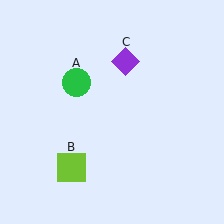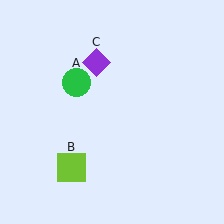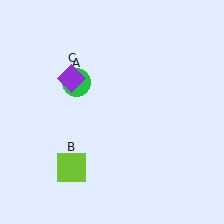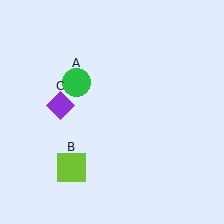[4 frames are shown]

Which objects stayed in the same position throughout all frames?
Green circle (object A) and lime square (object B) remained stationary.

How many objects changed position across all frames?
1 object changed position: purple diamond (object C).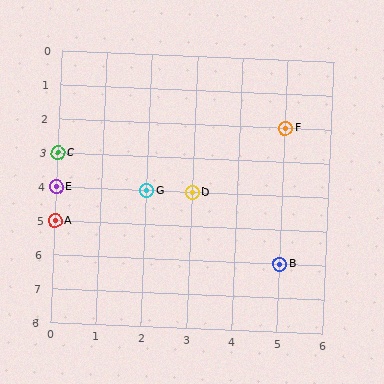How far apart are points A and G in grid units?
Points A and G are 2 columns and 1 row apart (about 2.2 grid units diagonally).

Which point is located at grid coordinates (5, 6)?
Point B is at (5, 6).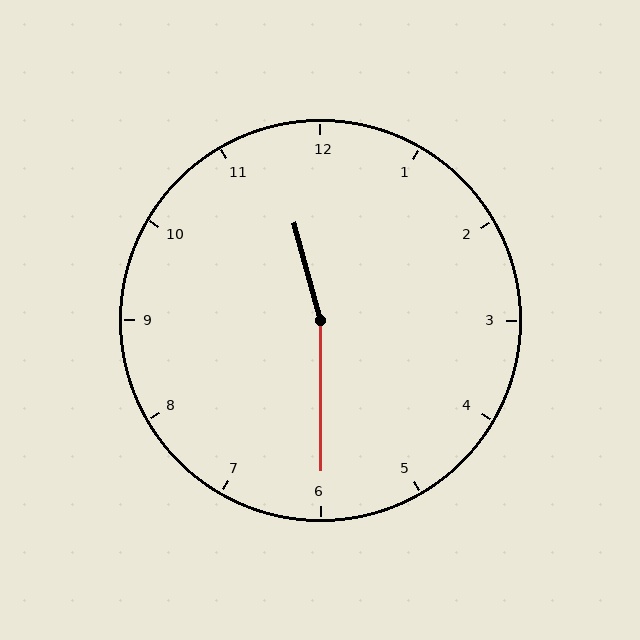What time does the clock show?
11:30.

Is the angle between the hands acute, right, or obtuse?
It is obtuse.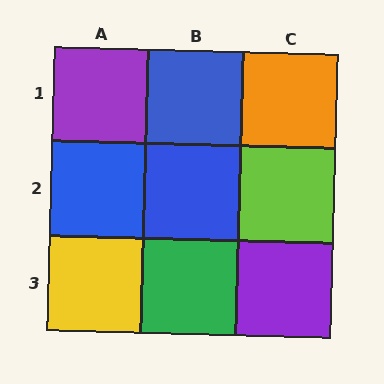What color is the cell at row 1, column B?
Blue.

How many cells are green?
1 cell is green.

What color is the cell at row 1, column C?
Orange.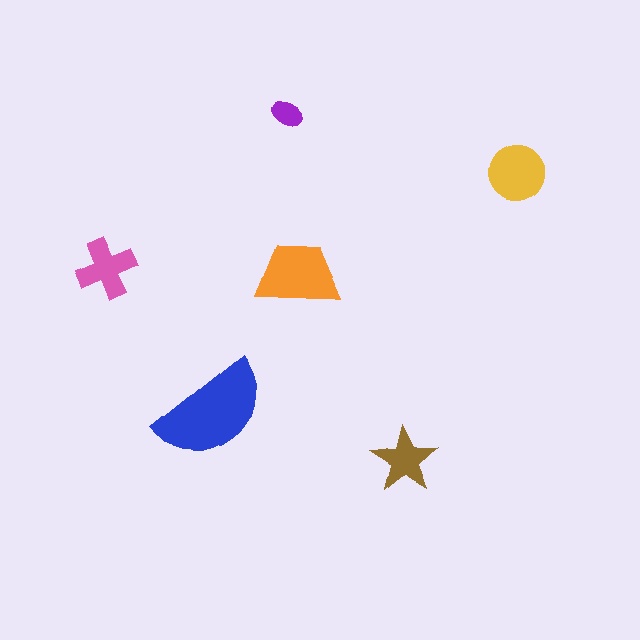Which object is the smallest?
The purple ellipse.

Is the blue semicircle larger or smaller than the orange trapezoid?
Larger.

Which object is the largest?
The blue semicircle.